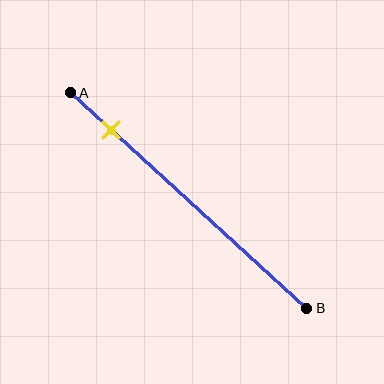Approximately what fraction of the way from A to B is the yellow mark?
The yellow mark is approximately 15% of the way from A to B.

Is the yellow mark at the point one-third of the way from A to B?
No, the mark is at about 15% from A, not at the 33% one-third point.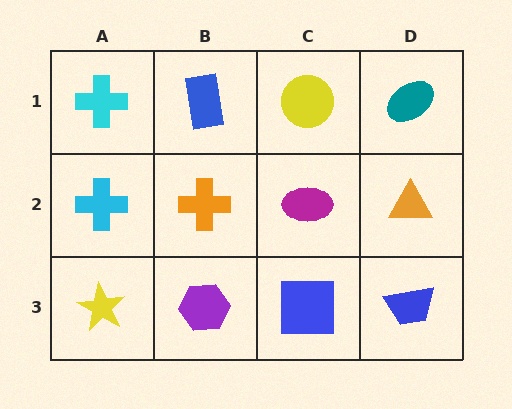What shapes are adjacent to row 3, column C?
A magenta ellipse (row 2, column C), a purple hexagon (row 3, column B), a blue trapezoid (row 3, column D).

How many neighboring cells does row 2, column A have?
3.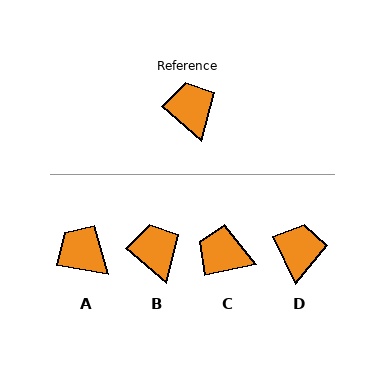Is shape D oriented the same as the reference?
No, it is off by about 25 degrees.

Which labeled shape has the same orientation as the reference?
B.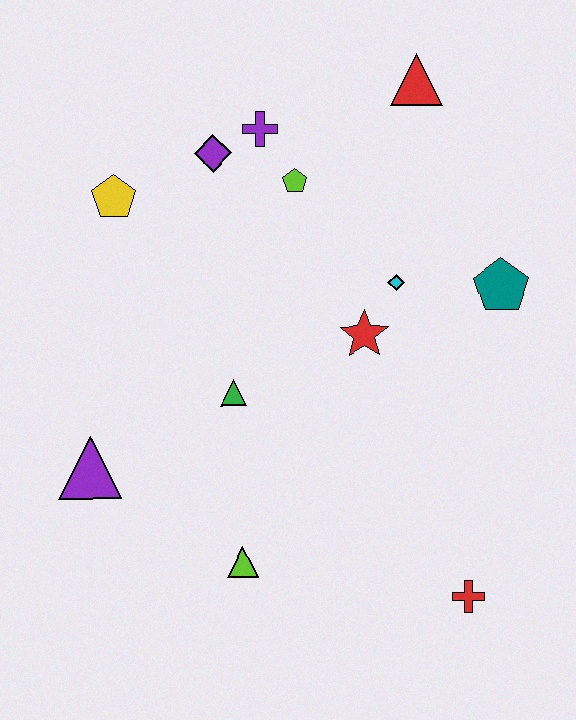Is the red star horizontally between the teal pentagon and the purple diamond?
Yes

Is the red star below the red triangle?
Yes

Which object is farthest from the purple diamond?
The red cross is farthest from the purple diamond.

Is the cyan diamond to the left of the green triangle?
No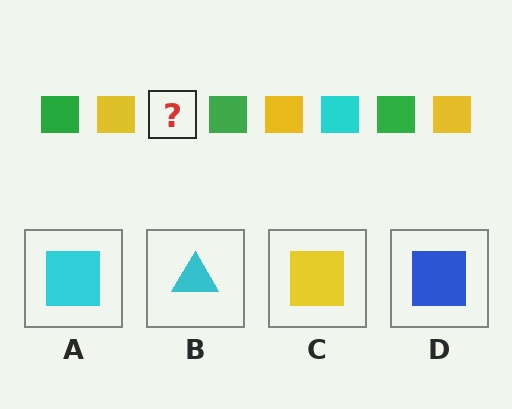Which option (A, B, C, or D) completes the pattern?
A.